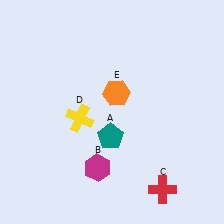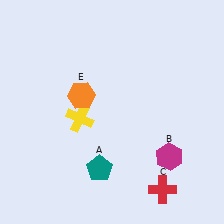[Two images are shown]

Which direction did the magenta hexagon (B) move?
The magenta hexagon (B) moved right.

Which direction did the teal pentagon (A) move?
The teal pentagon (A) moved down.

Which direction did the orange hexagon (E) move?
The orange hexagon (E) moved left.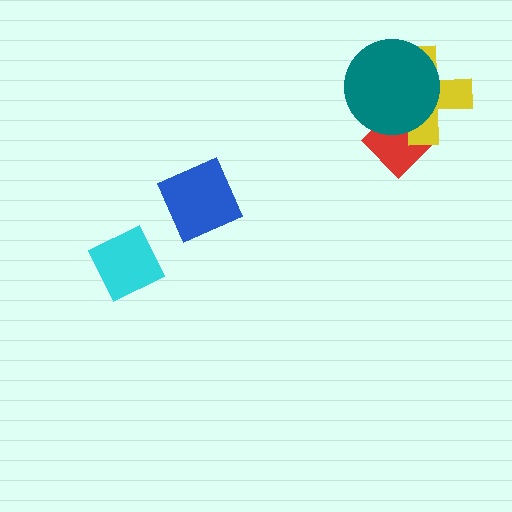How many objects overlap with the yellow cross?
2 objects overlap with the yellow cross.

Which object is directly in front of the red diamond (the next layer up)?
The yellow cross is directly in front of the red diamond.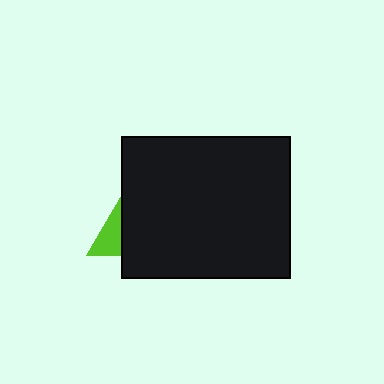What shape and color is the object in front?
The object in front is a black rectangle.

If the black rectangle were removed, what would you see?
You would see the complete lime triangle.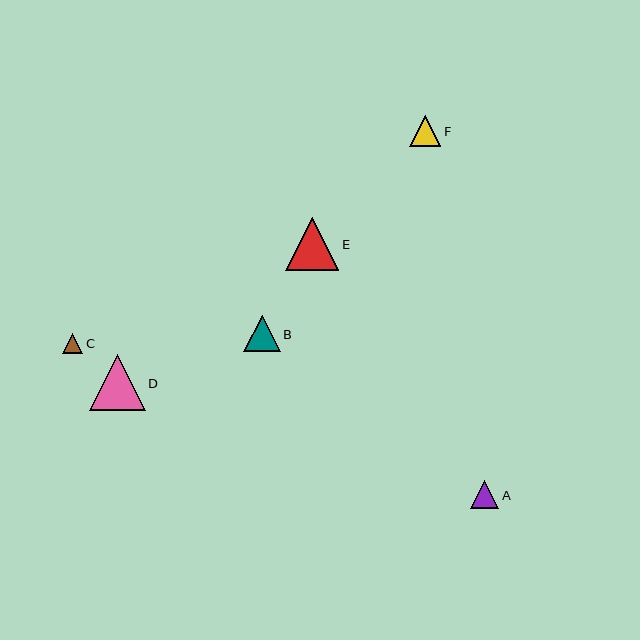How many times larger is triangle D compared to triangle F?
Triangle D is approximately 1.8 times the size of triangle F.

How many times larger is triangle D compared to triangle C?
Triangle D is approximately 2.8 times the size of triangle C.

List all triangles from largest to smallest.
From largest to smallest: D, E, B, F, A, C.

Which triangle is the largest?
Triangle D is the largest with a size of approximately 56 pixels.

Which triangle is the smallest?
Triangle C is the smallest with a size of approximately 20 pixels.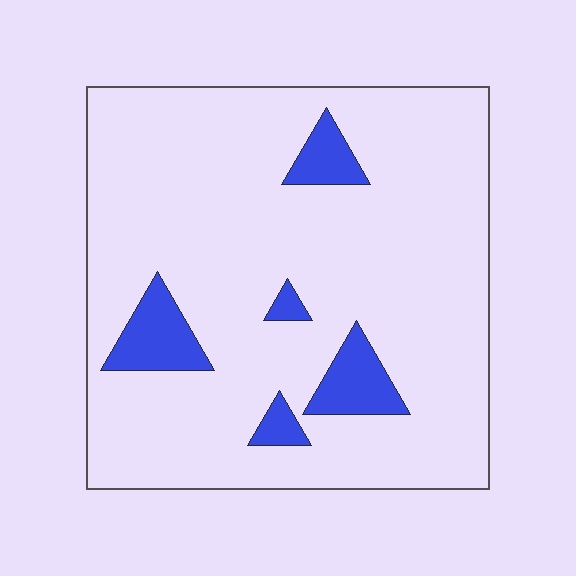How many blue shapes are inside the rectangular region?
5.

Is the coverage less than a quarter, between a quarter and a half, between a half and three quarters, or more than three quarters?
Less than a quarter.